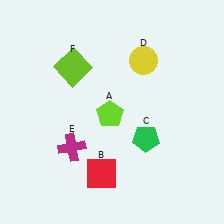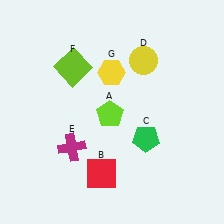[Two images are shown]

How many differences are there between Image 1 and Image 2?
There is 1 difference between the two images.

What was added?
A yellow hexagon (G) was added in Image 2.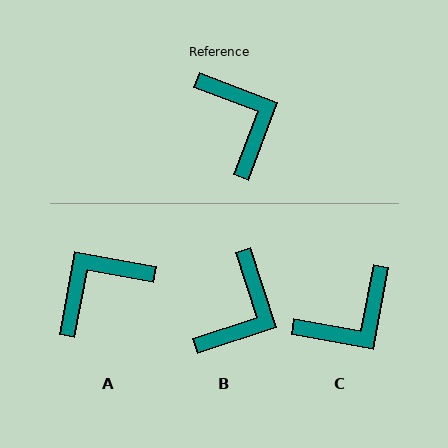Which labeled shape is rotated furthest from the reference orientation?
A, about 100 degrees away.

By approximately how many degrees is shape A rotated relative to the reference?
Approximately 100 degrees counter-clockwise.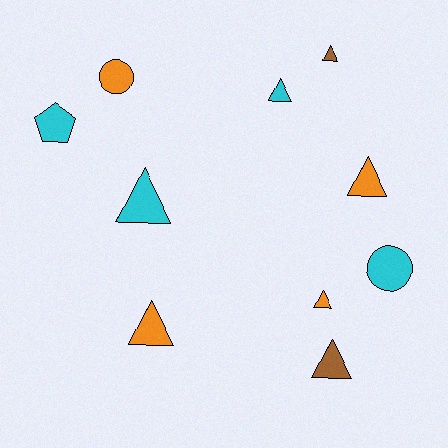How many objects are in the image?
There are 10 objects.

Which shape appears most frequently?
Triangle, with 7 objects.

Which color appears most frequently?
Orange, with 4 objects.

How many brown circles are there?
There are no brown circles.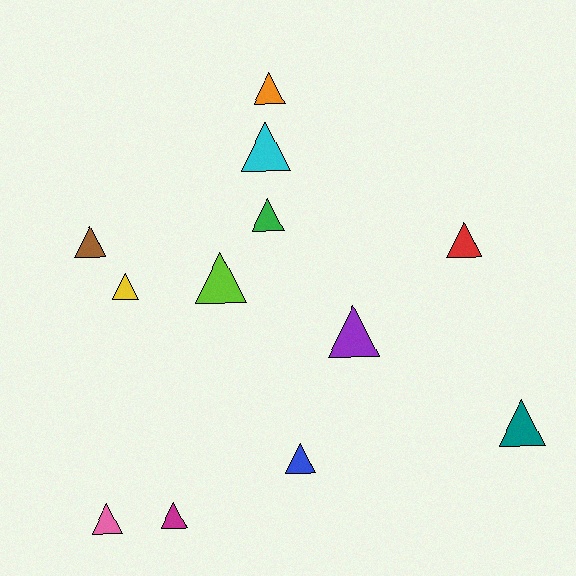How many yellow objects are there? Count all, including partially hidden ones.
There is 1 yellow object.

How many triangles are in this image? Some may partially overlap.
There are 12 triangles.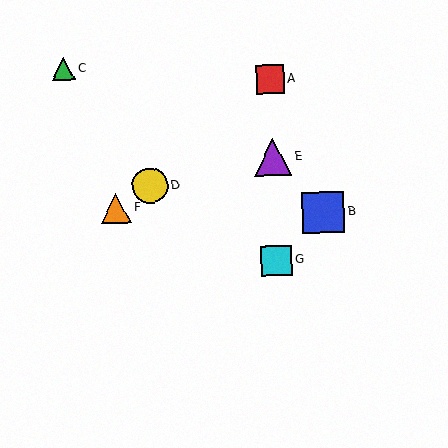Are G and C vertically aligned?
No, G is at x≈277 and C is at x≈63.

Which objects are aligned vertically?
Objects A, E, G are aligned vertically.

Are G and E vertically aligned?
Yes, both are at x≈277.